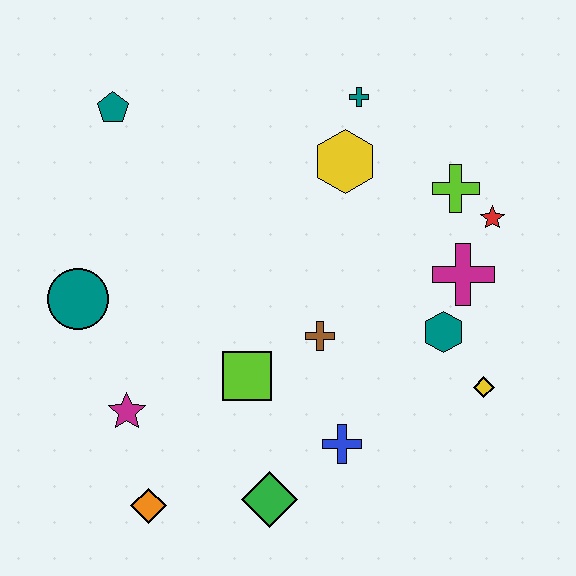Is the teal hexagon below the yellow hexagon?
Yes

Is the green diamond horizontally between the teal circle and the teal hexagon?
Yes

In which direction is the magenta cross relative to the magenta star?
The magenta cross is to the right of the magenta star.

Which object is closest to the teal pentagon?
The teal circle is closest to the teal pentagon.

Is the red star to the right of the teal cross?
Yes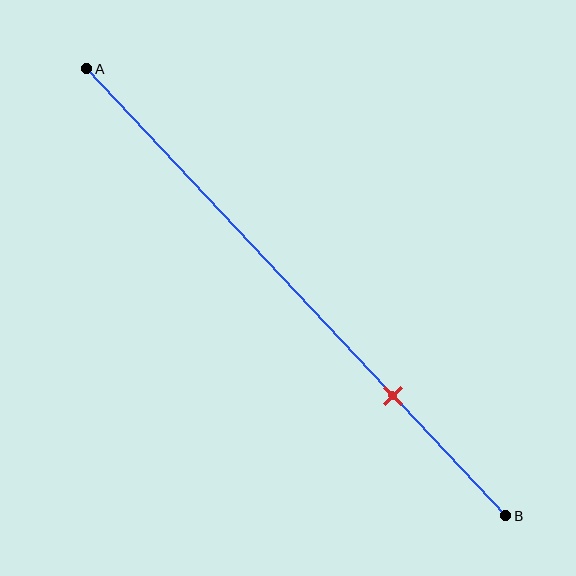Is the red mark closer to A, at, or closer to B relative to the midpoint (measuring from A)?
The red mark is closer to point B than the midpoint of segment AB.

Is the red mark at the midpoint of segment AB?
No, the mark is at about 75% from A, not at the 50% midpoint.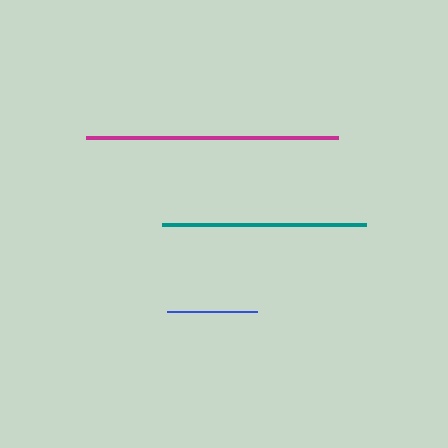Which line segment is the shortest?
The blue line is the shortest at approximately 89 pixels.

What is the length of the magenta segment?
The magenta segment is approximately 253 pixels long.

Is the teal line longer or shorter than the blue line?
The teal line is longer than the blue line.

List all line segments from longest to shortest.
From longest to shortest: magenta, teal, blue.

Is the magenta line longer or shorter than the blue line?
The magenta line is longer than the blue line.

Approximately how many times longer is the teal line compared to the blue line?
The teal line is approximately 2.3 times the length of the blue line.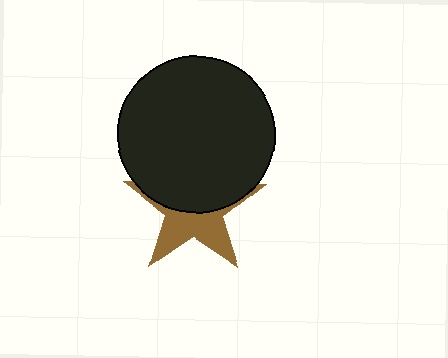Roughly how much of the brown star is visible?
About half of it is visible (roughly 46%).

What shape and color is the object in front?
The object in front is a black circle.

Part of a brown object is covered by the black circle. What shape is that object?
It is a star.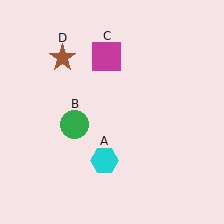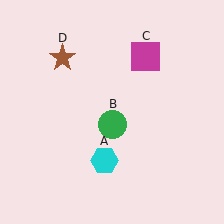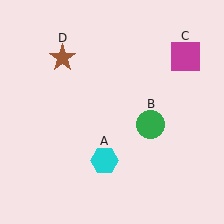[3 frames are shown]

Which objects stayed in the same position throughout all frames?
Cyan hexagon (object A) and brown star (object D) remained stationary.